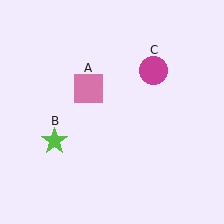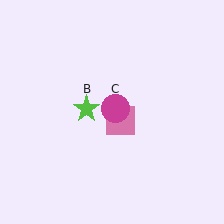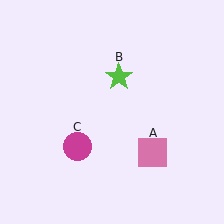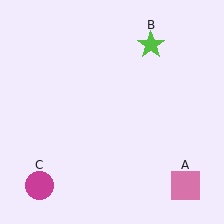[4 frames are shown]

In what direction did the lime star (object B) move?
The lime star (object B) moved up and to the right.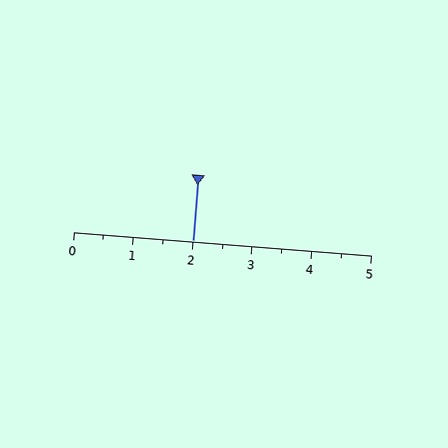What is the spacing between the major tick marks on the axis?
The major ticks are spaced 1 apart.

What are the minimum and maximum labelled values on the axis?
The axis runs from 0 to 5.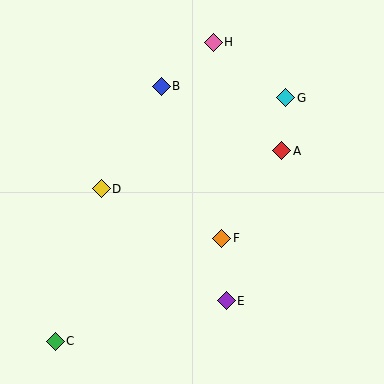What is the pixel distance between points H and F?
The distance between H and F is 196 pixels.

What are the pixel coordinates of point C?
Point C is at (55, 341).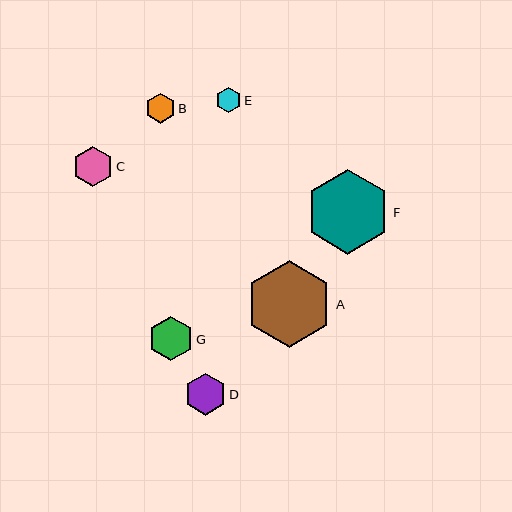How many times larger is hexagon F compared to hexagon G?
Hexagon F is approximately 1.9 times the size of hexagon G.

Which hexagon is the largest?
Hexagon A is the largest with a size of approximately 87 pixels.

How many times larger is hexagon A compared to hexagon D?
Hexagon A is approximately 2.1 times the size of hexagon D.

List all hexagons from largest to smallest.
From largest to smallest: A, F, G, D, C, B, E.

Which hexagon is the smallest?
Hexagon E is the smallest with a size of approximately 25 pixels.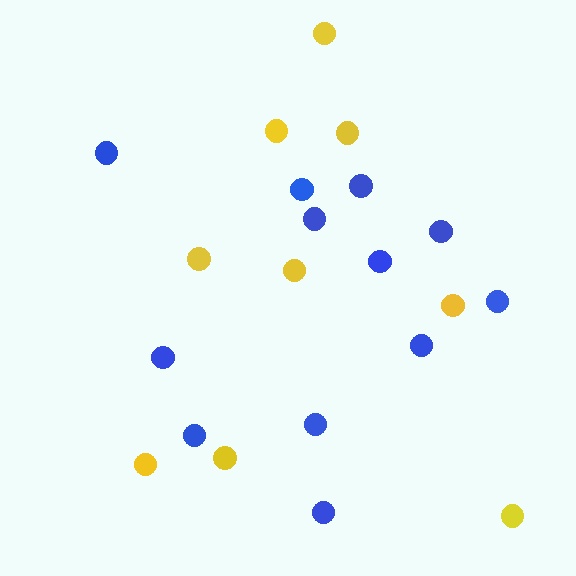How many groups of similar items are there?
There are 2 groups: one group of blue circles (12) and one group of yellow circles (9).